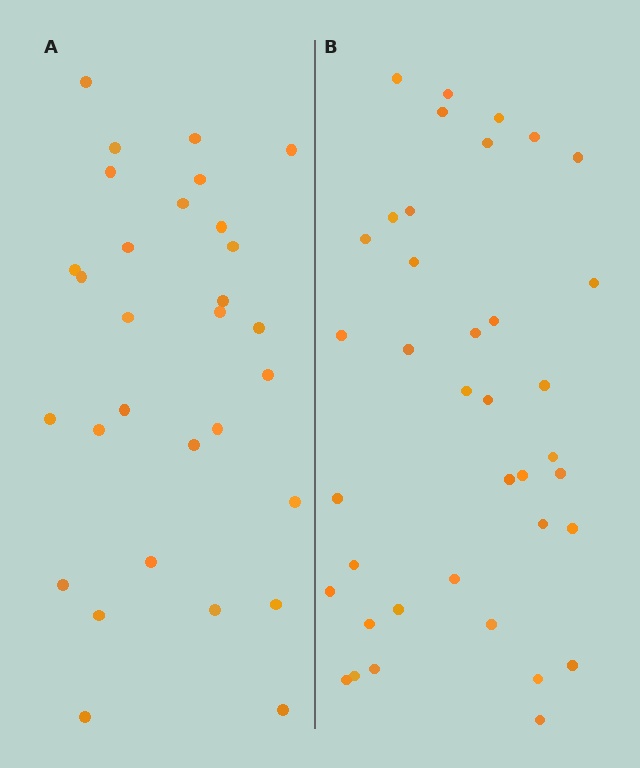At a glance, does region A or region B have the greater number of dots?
Region B (the right region) has more dots.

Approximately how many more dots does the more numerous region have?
Region B has roughly 8 or so more dots than region A.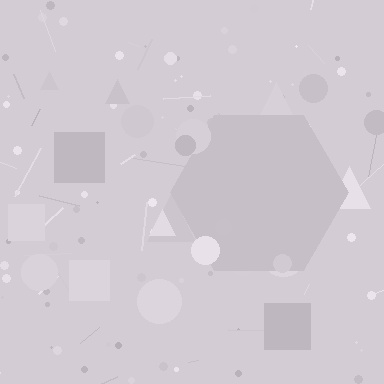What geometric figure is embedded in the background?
A hexagon is embedded in the background.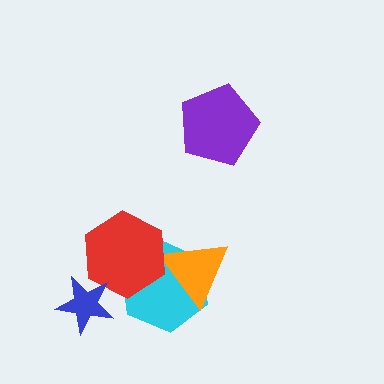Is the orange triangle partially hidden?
Yes, it is partially covered by another shape.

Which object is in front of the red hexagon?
The blue star is in front of the red hexagon.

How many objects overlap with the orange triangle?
2 objects overlap with the orange triangle.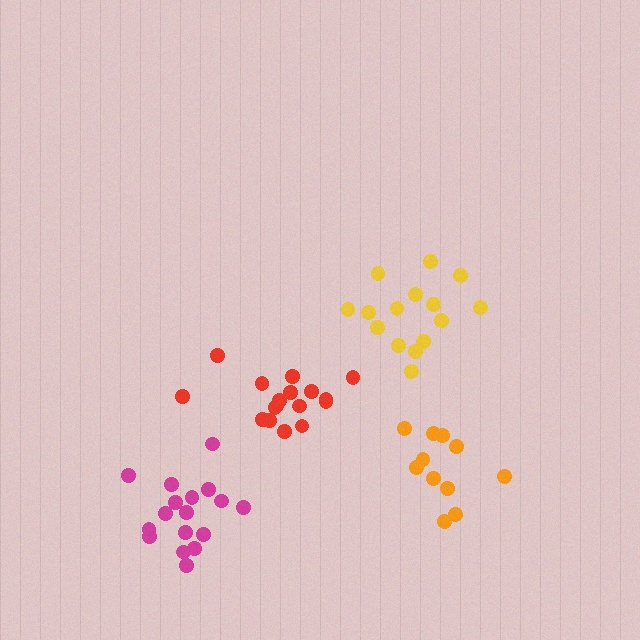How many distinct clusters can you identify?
There are 4 distinct clusters.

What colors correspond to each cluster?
The clusters are colored: red, orange, yellow, magenta.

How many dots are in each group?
Group 1: 17 dots, Group 2: 11 dots, Group 3: 15 dots, Group 4: 17 dots (60 total).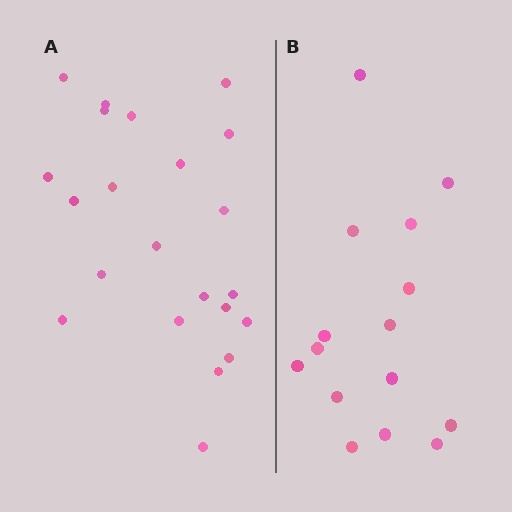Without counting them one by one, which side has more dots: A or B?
Region A (the left region) has more dots.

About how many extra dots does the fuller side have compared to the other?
Region A has roughly 8 or so more dots than region B.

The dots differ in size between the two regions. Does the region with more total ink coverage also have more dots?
No. Region B has more total ink coverage because its dots are larger, but region A actually contains more individual dots. Total area can be misleading — the number of items is what matters here.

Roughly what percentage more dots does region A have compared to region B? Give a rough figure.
About 45% more.